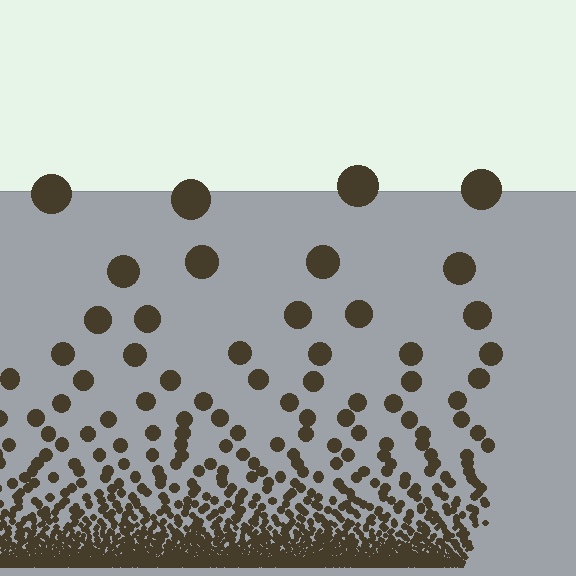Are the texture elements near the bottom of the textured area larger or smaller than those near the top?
Smaller. The gradient is inverted — elements near the bottom are smaller and denser.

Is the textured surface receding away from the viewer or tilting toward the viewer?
The surface appears to tilt toward the viewer. Texture elements get larger and sparser toward the top.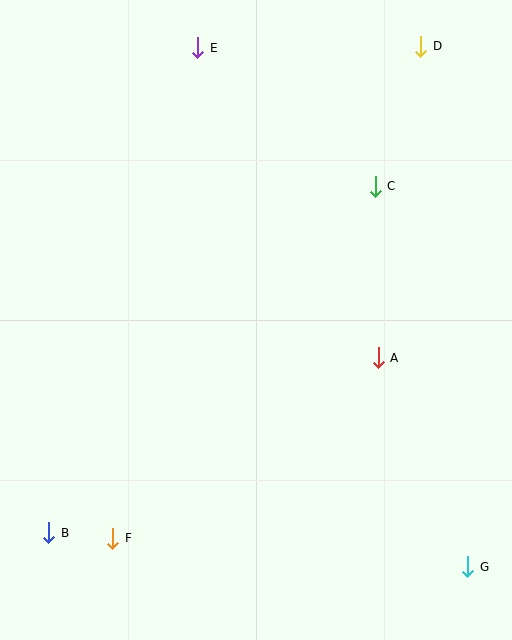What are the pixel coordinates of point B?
Point B is at (49, 533).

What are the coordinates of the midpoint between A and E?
The midpoint between A and E is at (288, 203).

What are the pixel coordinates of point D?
Point D is at (421, 46).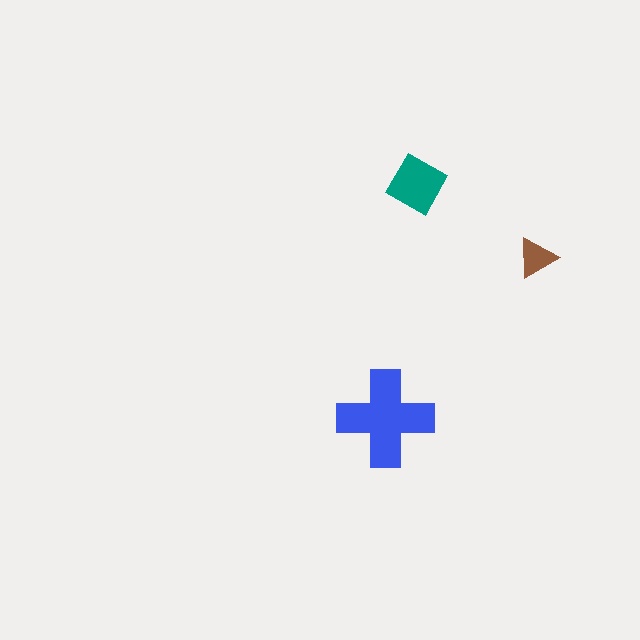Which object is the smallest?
The brown triangle.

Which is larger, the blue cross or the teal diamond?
The blue cross.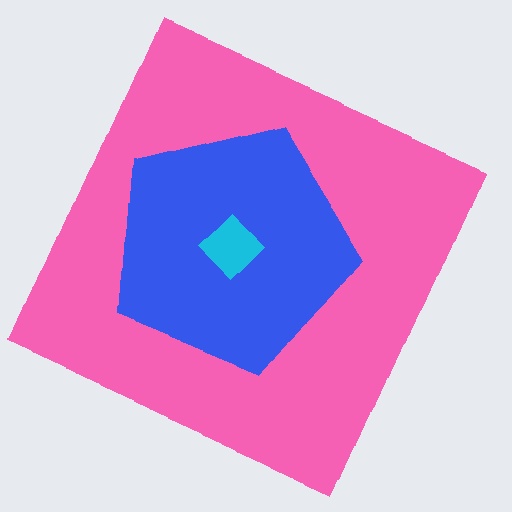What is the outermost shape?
The pink square.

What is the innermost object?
The cyan diamond.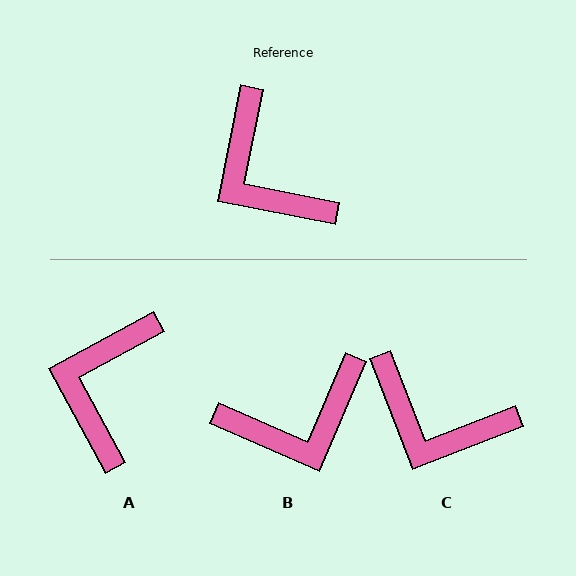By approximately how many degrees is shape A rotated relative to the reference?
Approximately 51 degrees clockwise.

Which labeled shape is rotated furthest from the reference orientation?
B, about 78 degrees away.